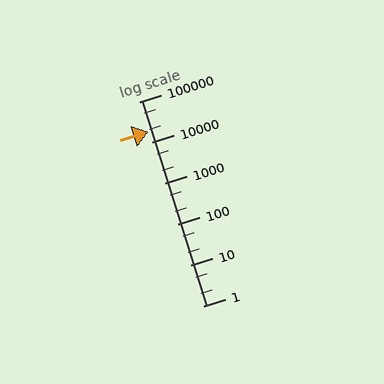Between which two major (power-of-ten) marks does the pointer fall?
The pointer is between 10000 and 100000.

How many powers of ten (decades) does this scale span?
The scale spans 5 decades, from 1 to 100000.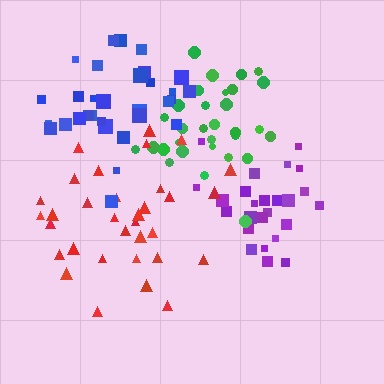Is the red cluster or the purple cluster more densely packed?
Purple.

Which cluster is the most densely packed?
Purple.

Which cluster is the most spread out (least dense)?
Red.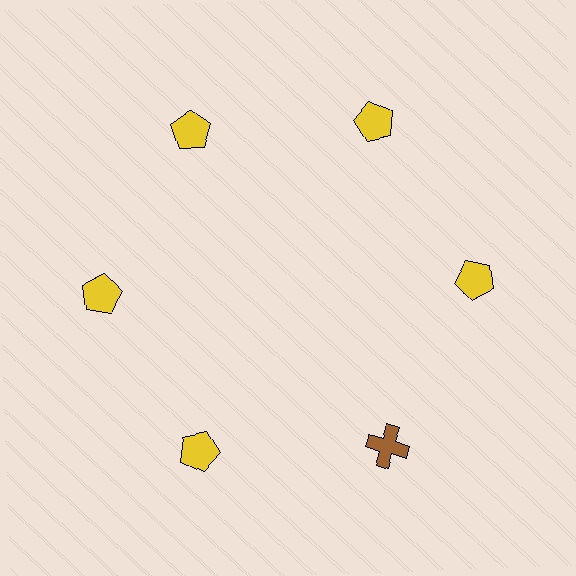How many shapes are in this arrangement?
There are 6 shapes arranged in a ring pattern.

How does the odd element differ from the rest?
It differs in both color (brown instead of yellow) and shape (cross instead of pentagon).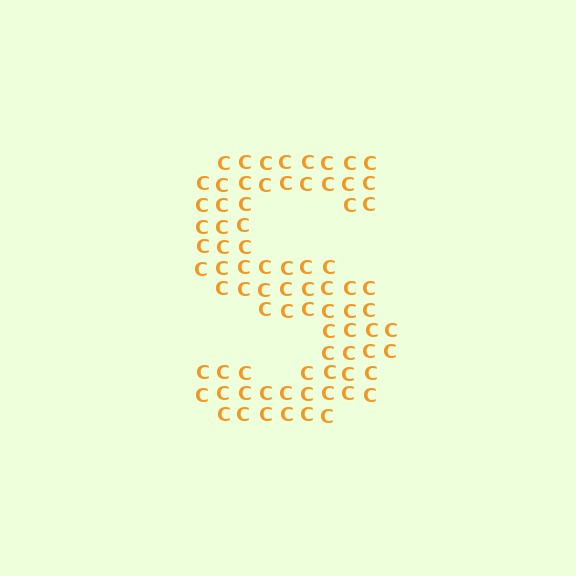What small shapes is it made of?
It is made of small letter C's.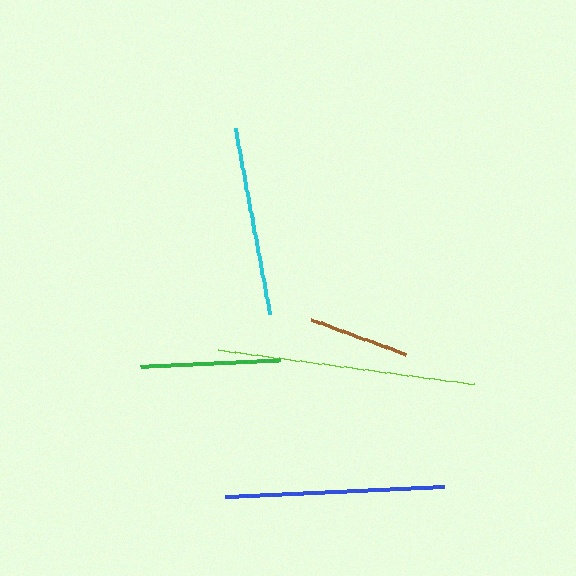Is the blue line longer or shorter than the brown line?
The blue line is longer than the brown line.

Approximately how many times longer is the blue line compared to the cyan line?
The blue line is approximately 1.2 times the length of the cyan line.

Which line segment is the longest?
The lime line is the longest at approximately 257 pixels.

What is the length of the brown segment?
The brown segment is approximately 102 pixels long.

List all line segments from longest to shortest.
From longest to shortest: lime, blue, cyan, green, brown.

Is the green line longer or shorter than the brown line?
The green line is longer than the brown line.